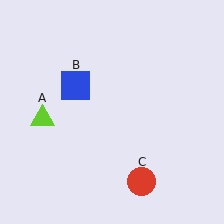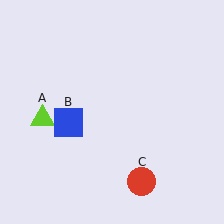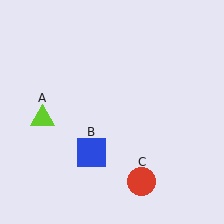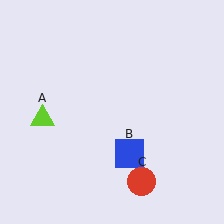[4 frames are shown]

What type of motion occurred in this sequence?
The blue square (object B) rotated counterclockwise around the center of the scene.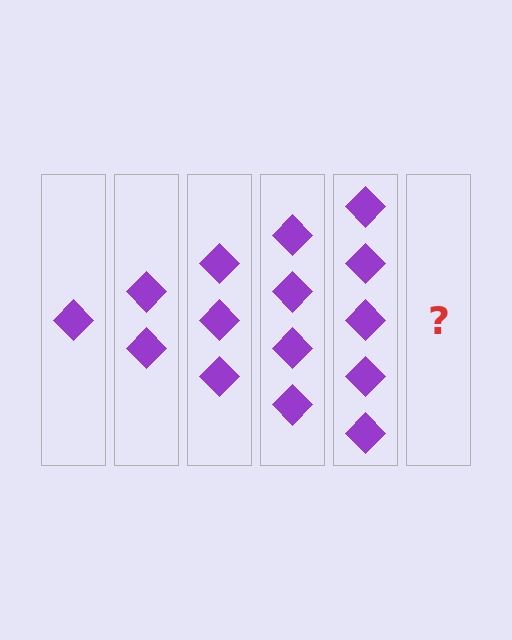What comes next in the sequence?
The next element should be 6 diamonds.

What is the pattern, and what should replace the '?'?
The pattern is that each step adds one more diamond. The '?' should be 6 diamonds.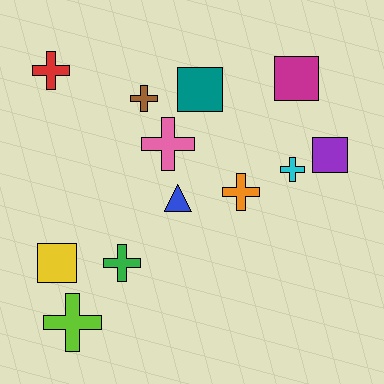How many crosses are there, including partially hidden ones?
There are 7 crosses.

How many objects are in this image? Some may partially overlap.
There are 12 objects.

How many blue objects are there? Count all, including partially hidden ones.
There is 1 blue object.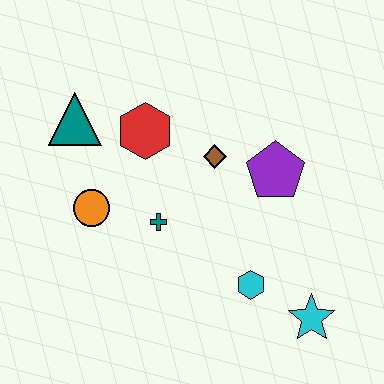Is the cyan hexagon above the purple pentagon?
No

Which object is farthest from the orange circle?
The cyan star is farthest from the orange circle.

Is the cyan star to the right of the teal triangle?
Yes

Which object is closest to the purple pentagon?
The brown diamond is closest to the purple pentagon.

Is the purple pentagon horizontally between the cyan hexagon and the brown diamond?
No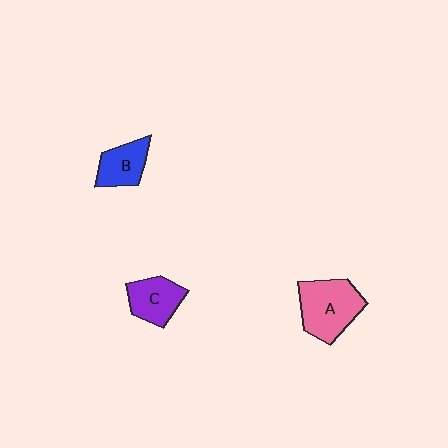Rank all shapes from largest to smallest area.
From largest to smallest: A (pink), C (purple), B (blue).